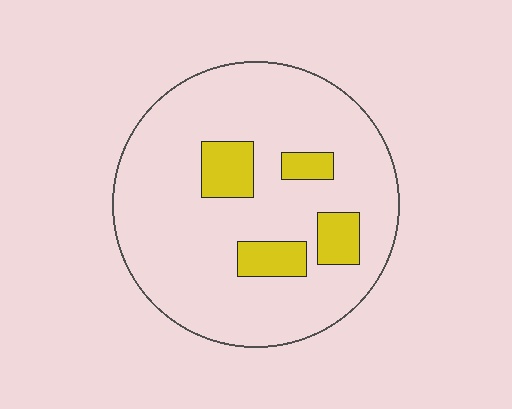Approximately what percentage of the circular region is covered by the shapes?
Approximately 15%.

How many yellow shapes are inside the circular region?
4.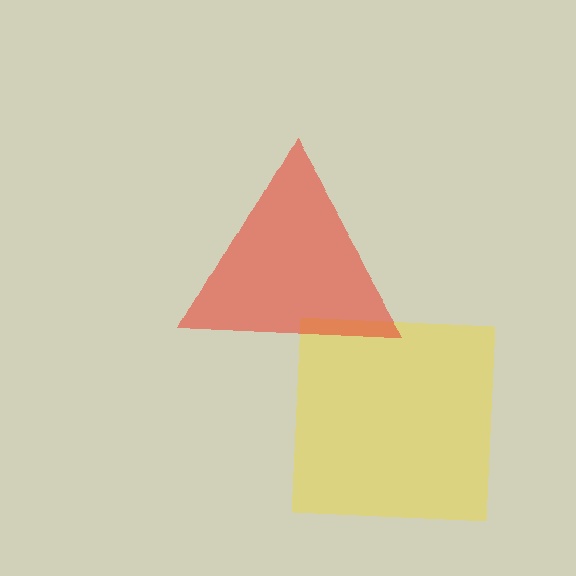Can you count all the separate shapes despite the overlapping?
Yes, there are 2 separate shapes.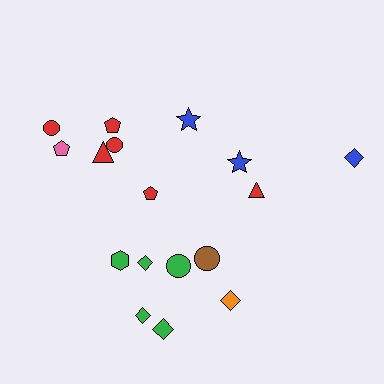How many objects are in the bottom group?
There are 7 objects.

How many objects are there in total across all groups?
There are 17 objects.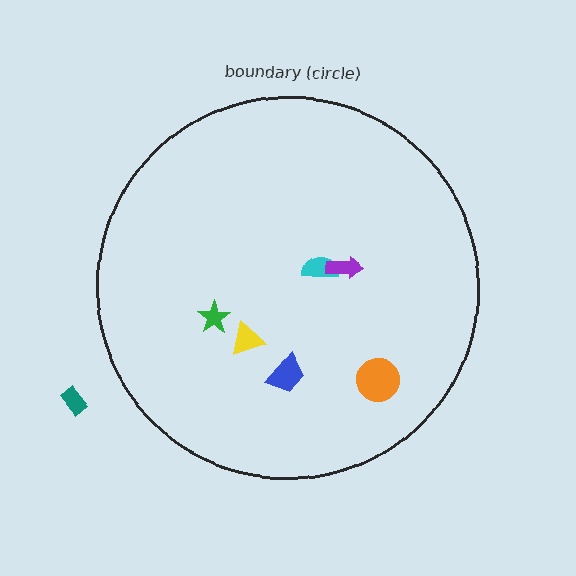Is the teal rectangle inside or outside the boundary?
Outside.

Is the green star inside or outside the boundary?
Inside.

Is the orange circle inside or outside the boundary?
Inside.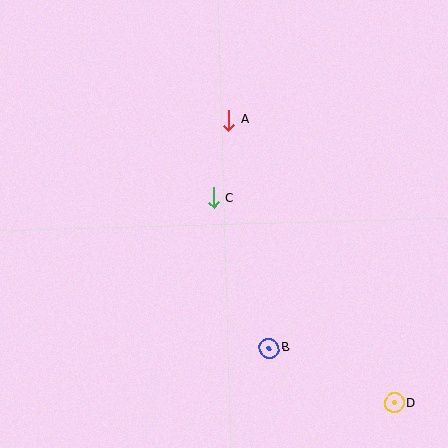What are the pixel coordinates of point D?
Point D is at (394, 403).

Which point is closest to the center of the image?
Point C at (214, 198) is closest to the center.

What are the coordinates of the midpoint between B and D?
The midpoint between B and D is at (332, 376).